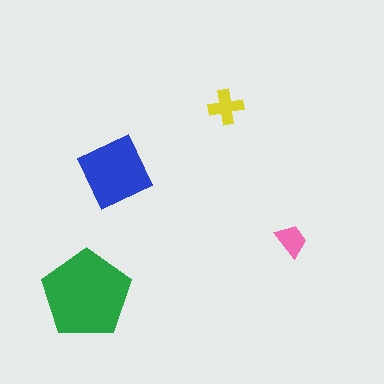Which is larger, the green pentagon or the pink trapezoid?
The green pentagon.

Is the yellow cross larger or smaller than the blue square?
Smaller.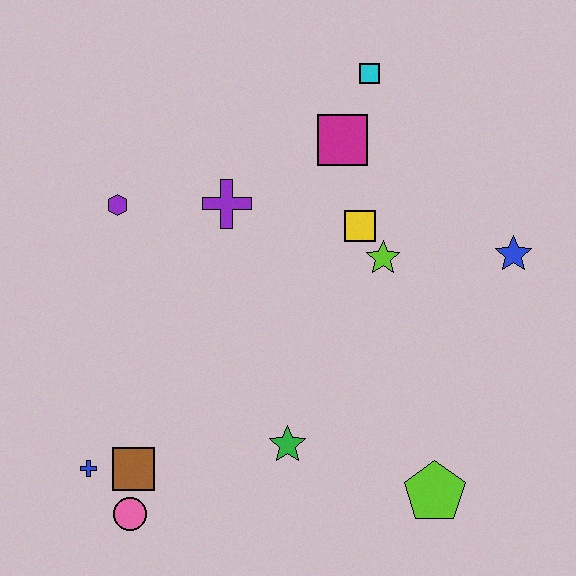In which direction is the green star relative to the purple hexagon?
The green star is below the purple hexagon.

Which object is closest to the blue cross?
The brown square is closest to the blue cross.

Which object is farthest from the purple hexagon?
The lime pentagon is farthest from the purple hexagon.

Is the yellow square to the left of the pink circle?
No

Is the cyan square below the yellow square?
No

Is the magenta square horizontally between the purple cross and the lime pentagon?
Yes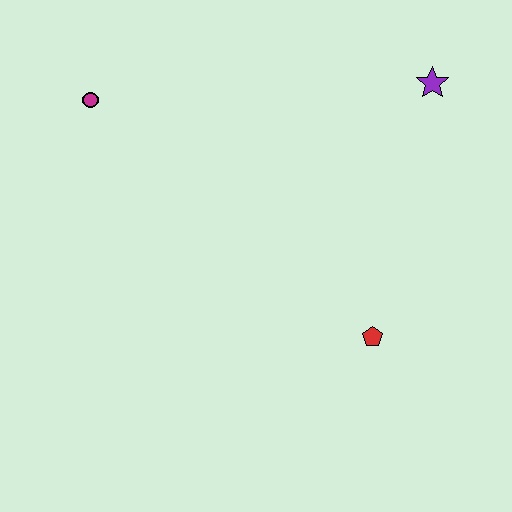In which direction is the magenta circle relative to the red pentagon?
The magenta circle is to the left of the red pentagon.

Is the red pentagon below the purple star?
Yes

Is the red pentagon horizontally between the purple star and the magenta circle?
Yes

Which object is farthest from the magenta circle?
The red pentagon is farthest from the magenta circle.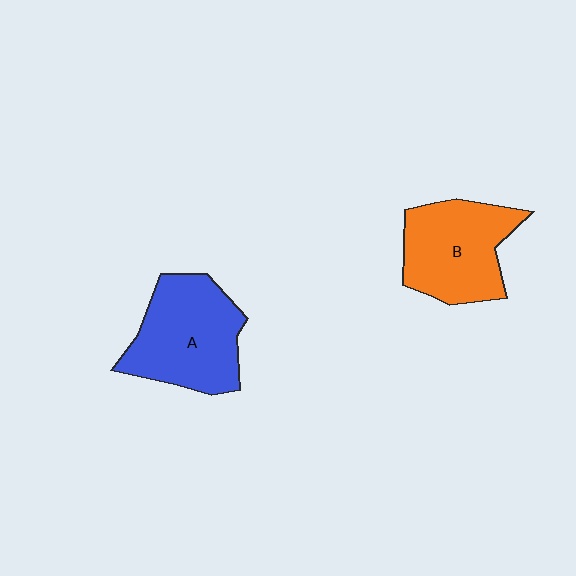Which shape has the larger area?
Shape A (blue).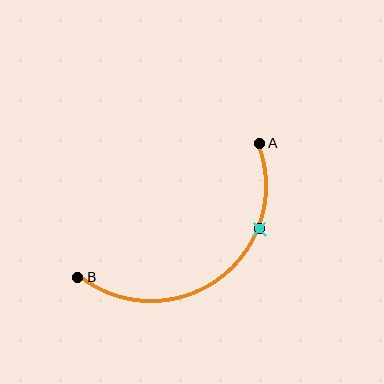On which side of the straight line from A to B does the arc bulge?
The arc bulges below and to the right of the straight line connecting A and B.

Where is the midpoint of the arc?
The arc midpoint is the point on the curve farthest from the straight line joining A and B. It sits below and to the right of that line.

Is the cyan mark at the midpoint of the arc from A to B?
No. The cyan mark lies on the arc but is closer to endpoint A. The arc midpoint would be at the point on the curve equidistant along the arc from both A and B.